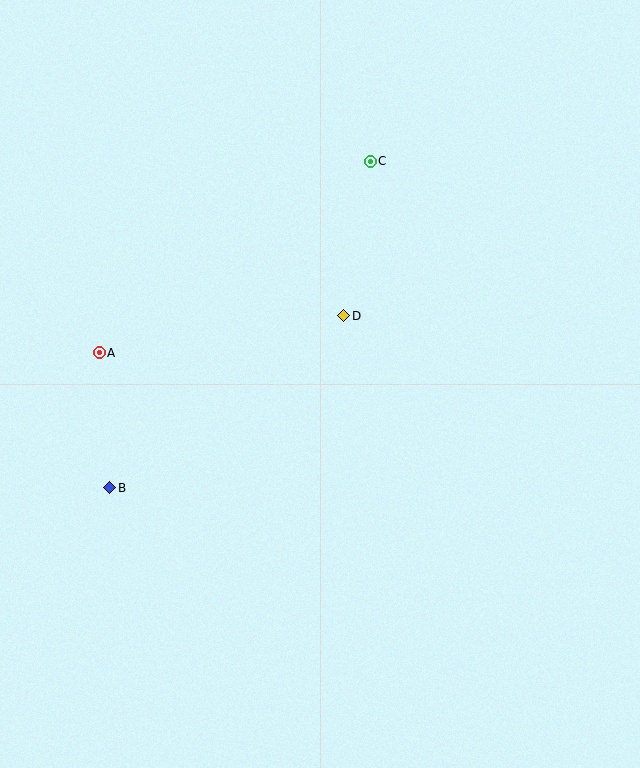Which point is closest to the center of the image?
Point D at (344, 316) is closest to the center.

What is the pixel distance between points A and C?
The distance between A and C is 332 pixels.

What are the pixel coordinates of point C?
Point C is at (370, 161).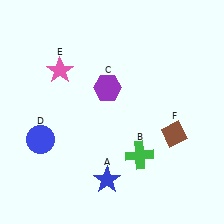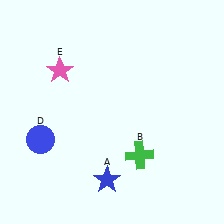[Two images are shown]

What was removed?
The brown diamond (F), the purple hexagon (C) were removed in Image 2.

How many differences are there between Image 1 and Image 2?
There are 2 differences between the two images.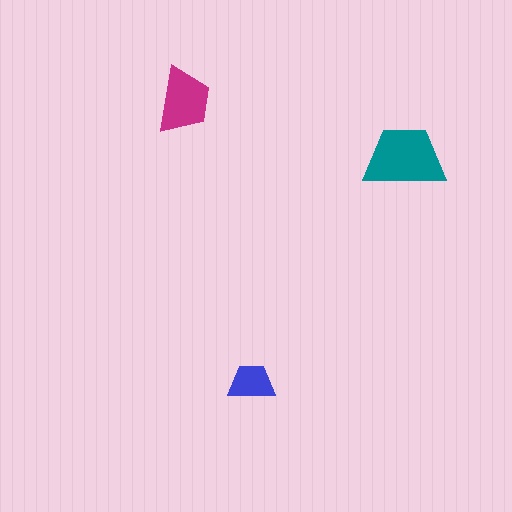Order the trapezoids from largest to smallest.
the teal one, the magenta one, the blue one.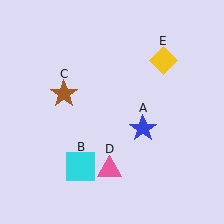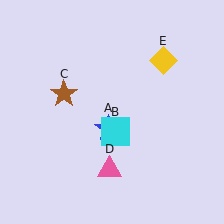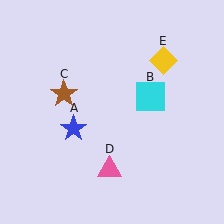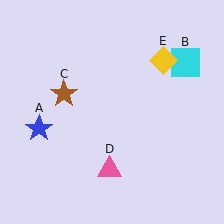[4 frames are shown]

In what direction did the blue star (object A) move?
The blue star (object A) moved left.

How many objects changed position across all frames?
2 objects changed position: blue star (object A), cyan square (object B).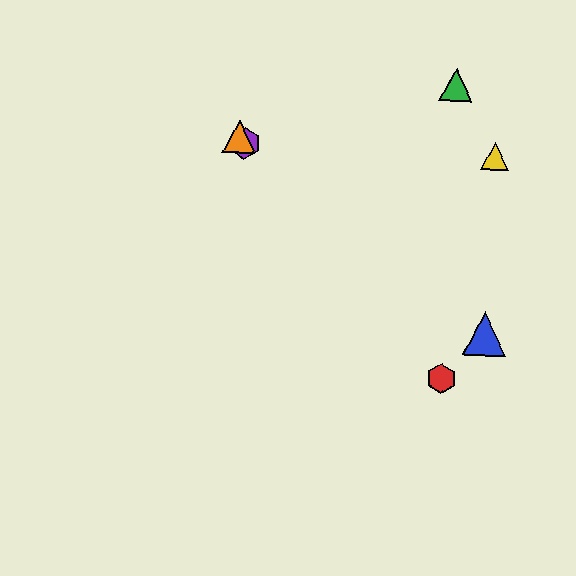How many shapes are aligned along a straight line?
3 shapes (the red hexagon, the purple hexagon, the orange triangle) are aligned along a straight line.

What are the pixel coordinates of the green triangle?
The green triangle is at (456, 85).